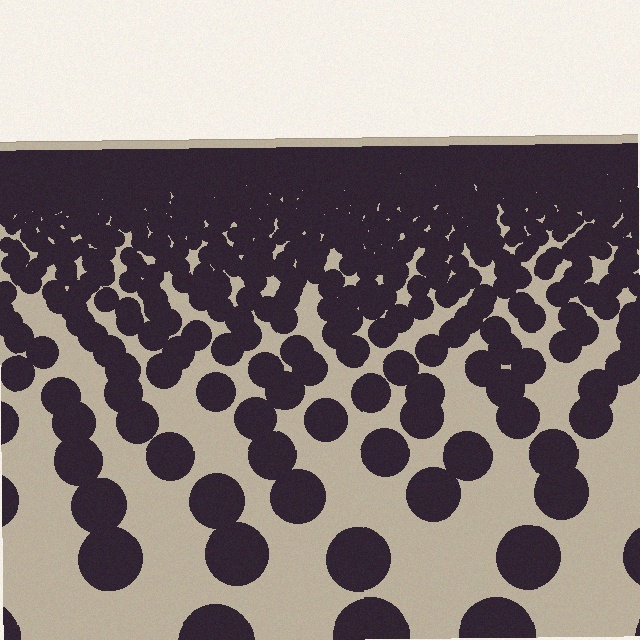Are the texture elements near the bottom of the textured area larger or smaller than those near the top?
Larger. Near the bottom, elements are closer to the viewer and appear at a bigger on-screen size.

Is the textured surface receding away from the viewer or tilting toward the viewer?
The surface is receding away from the viewer. Texture elements get smaller and denser toward the top.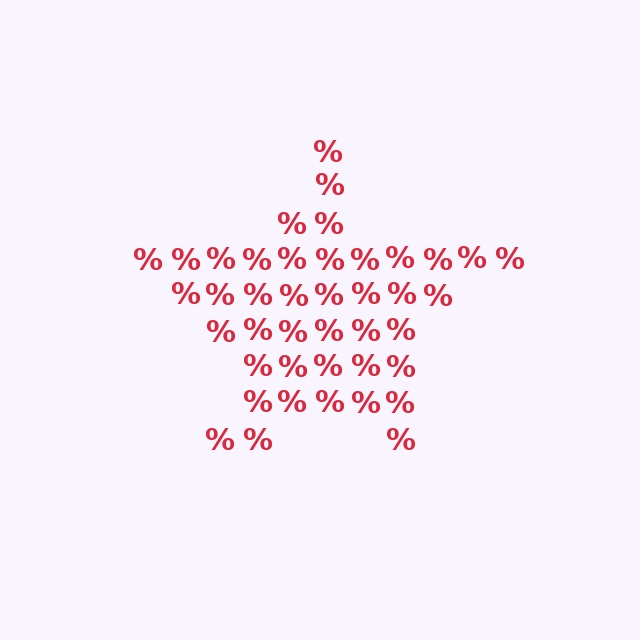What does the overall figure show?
The overall figure shows a star.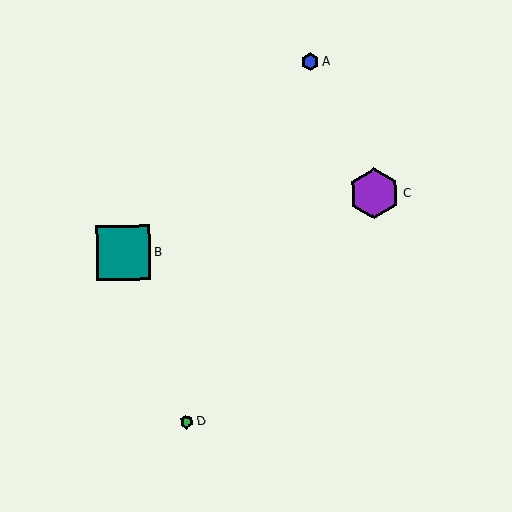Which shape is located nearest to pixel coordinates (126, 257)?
The teal square (labeled B) at (124, 253) is nearest to that location.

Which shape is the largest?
The teal square (labeled B) is the largest.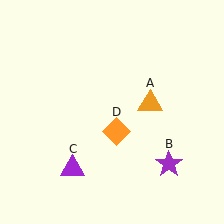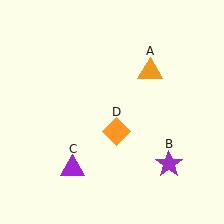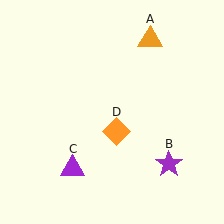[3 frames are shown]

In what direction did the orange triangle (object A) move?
The orange triangle (object A) moved up.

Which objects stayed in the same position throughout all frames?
Purple star (object B) and purple triangle (object C) and orange diamond (object D) remained stationary.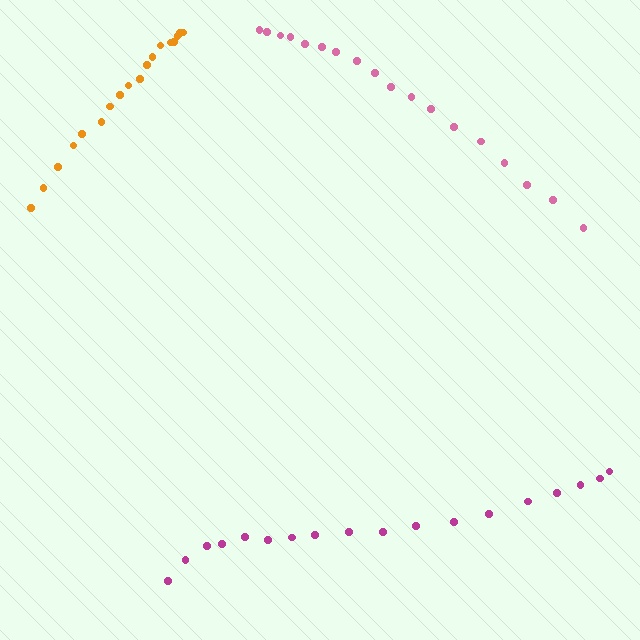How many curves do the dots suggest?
There are 3 distinct paths.